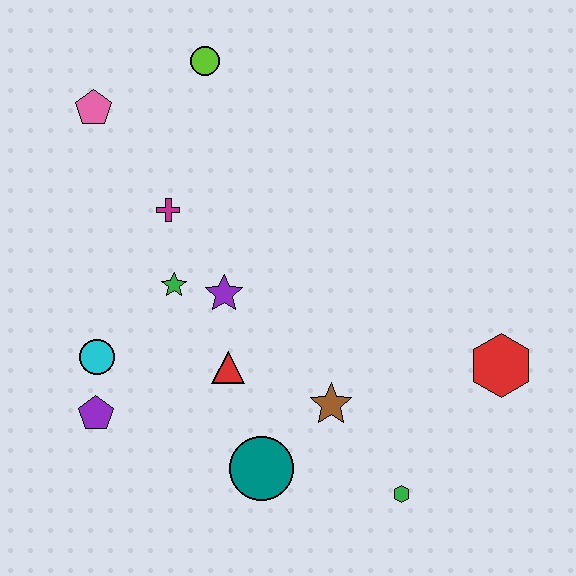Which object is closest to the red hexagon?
The green hexagon is closest to the red hexagon.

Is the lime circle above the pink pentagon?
Yes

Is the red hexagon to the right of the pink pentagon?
Yes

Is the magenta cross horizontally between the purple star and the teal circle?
No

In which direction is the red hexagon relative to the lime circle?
The red hexagon is below the lime circle.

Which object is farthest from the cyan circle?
The red hexagon is farthest from the cyan circle.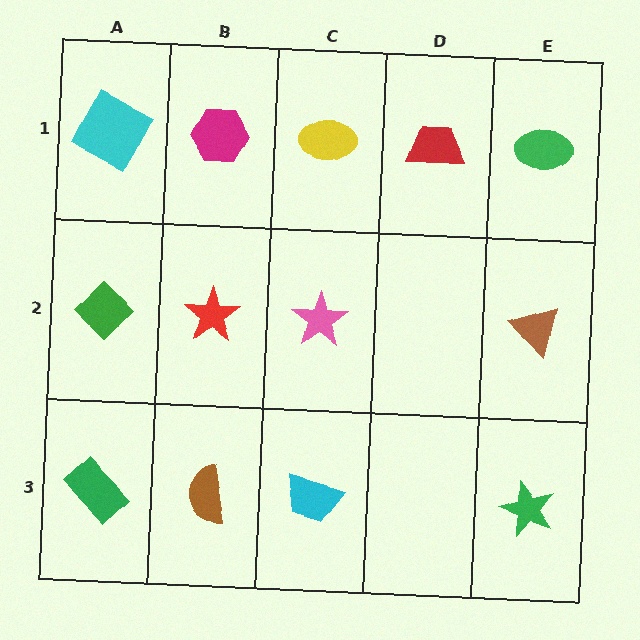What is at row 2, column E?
A brown triangle.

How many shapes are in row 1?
5 shapes.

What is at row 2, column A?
A green diamond.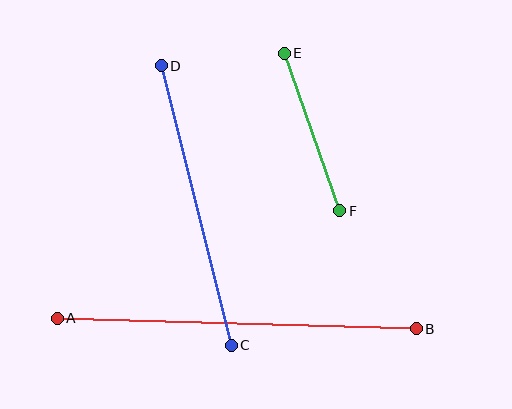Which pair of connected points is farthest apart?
Points A and B are farthest apart.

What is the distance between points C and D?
The distance is approximately 288 pixels.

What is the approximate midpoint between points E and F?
The midpoint is at approximately (312, 132) pixels.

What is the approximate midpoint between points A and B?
The midpoint is at approximately (237, 323) pixels.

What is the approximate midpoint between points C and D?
The midpoint is at approximately (196, 205) pixels.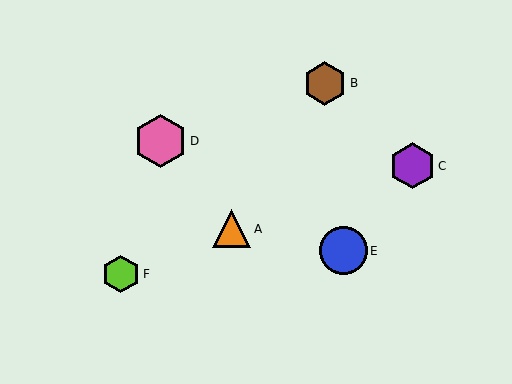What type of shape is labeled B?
Shape B is a brown hexagon.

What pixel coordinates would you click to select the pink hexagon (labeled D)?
Click at (160, 141) to select the pink hexagon D.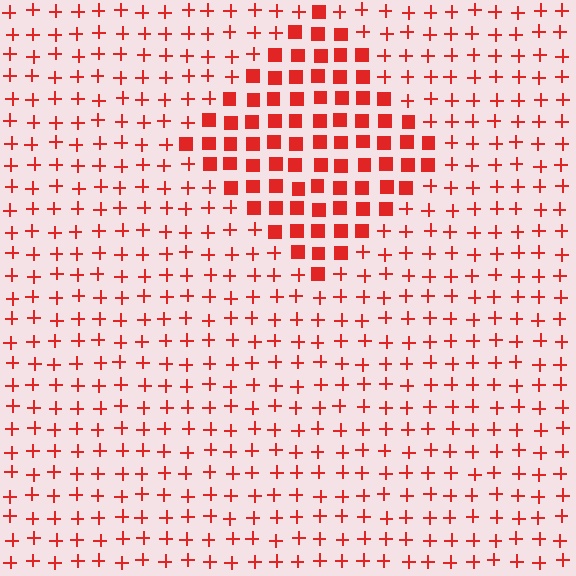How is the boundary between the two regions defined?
The boundary is defined by a change in element shape: squares inside vs. plus signs outside. All elements share the same color and spacing.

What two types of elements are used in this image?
The image uses squares inside the diamond region and plus signs outside it.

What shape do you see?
I see a diamond.